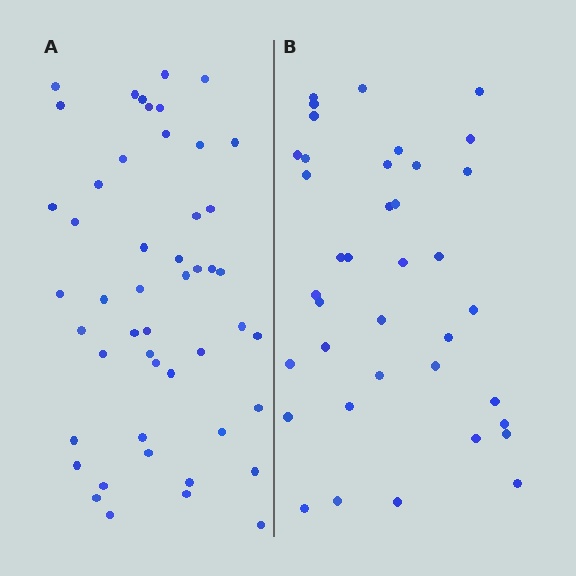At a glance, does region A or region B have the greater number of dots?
Region A (the left region) has more dots.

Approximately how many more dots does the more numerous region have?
Region A has roughly 12 or so more dots than region B.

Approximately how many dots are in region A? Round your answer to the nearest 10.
About 50 dots. (The exact count is 49, which rounds to 50.)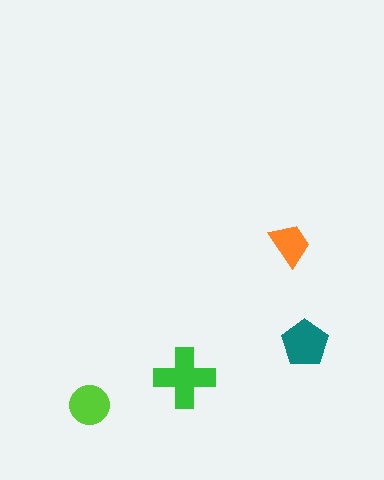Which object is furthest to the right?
The teal pentagon is rightmost.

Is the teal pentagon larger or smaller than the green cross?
Smaller.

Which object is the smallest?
The orange trapezoid.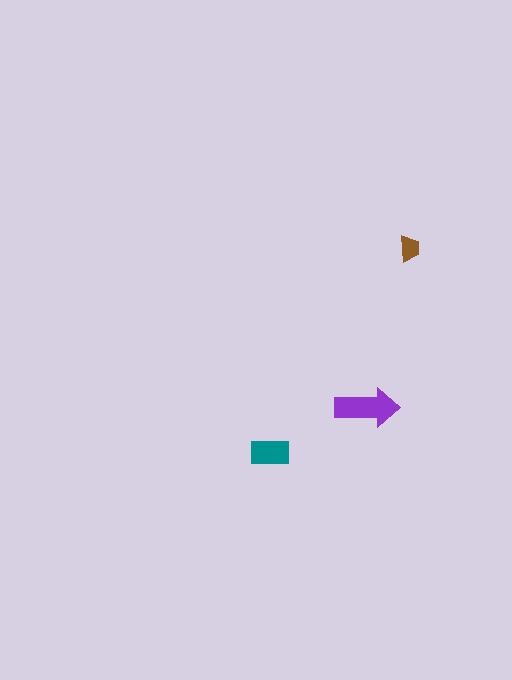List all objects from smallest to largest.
The brown trapezoid, the teal rectangle, the purple arrow.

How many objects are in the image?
There are 3 objects in the image.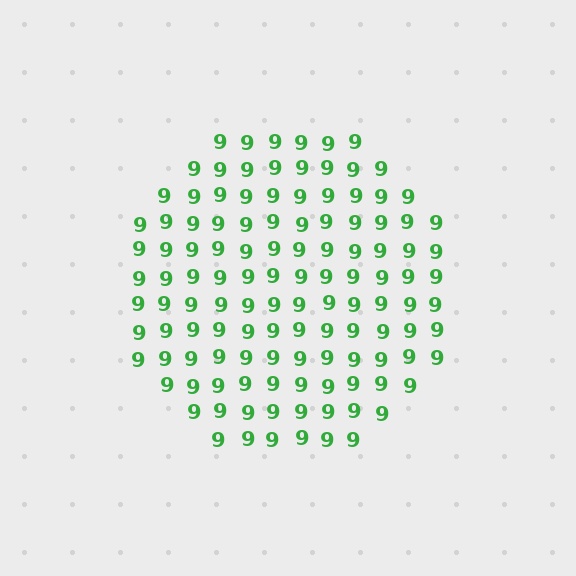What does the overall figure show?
The overall figure shows a circle.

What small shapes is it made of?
It is made of small digit 9's.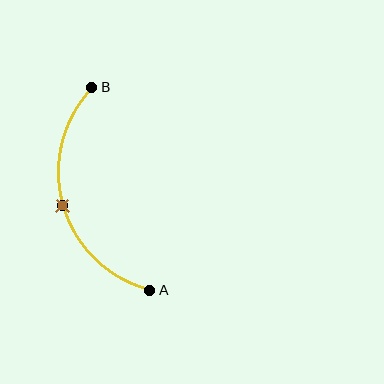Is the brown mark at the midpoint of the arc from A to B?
Yes. The brown mark lies on the arc at equal arc-length from both A and B — it is the arc midpoint.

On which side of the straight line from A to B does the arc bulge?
The arc bulges to the left of the straight line connecting A and B.